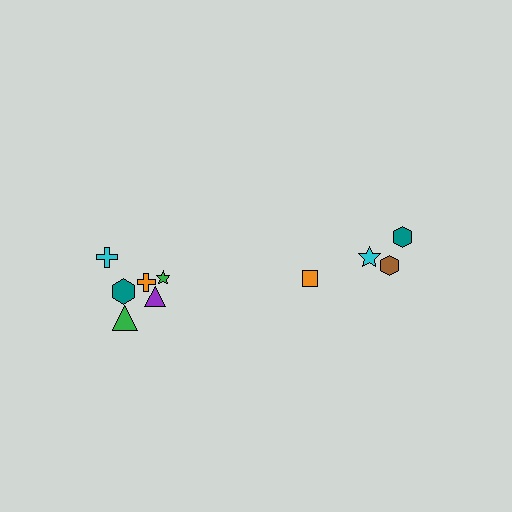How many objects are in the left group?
There are 6 objects.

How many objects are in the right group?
There are 4 objects.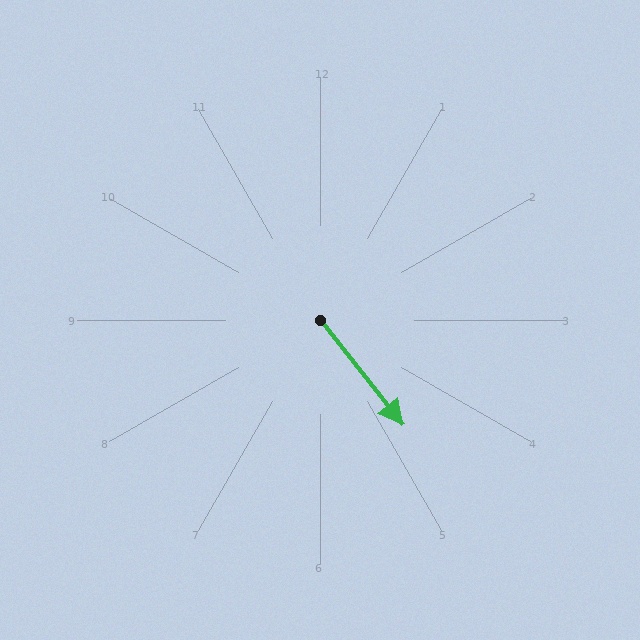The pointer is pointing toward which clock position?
Roughly 5 o'clock.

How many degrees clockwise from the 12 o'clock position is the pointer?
Approximately 142 degrees.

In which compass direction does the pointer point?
Southeast.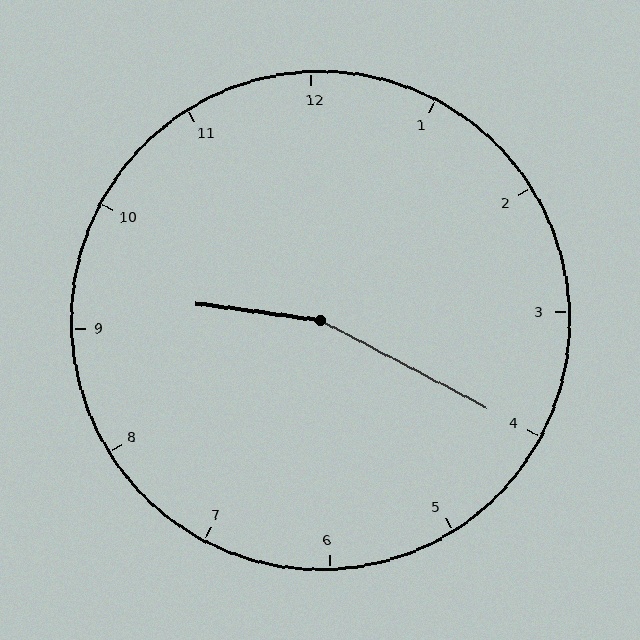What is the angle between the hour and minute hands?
Approximately 160 degrees.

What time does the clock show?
9:20.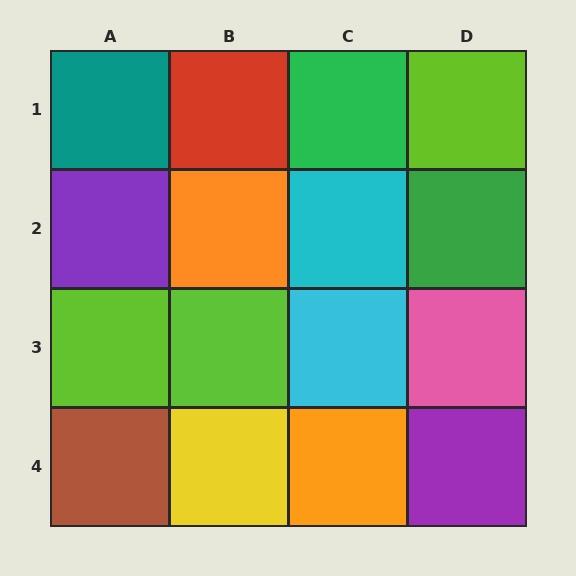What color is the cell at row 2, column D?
Green.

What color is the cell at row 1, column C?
Green.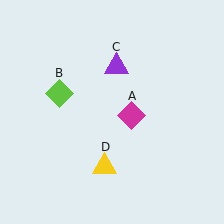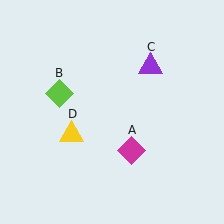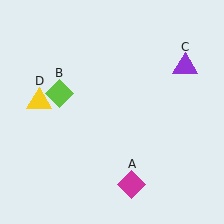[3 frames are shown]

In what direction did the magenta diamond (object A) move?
The magenta diamond (object A) moved down.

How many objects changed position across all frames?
3 objects changed position: magenta diamond (object A), purple triangle (object C), yellow triangle (object D).